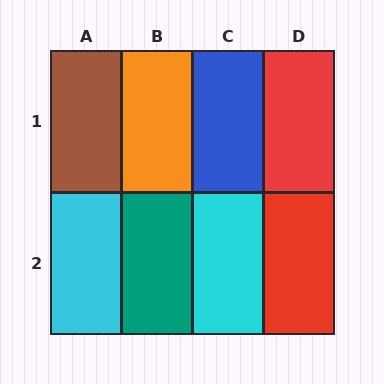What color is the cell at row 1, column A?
Brown.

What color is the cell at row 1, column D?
Red.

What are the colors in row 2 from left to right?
Cyan, teal, cyan, red.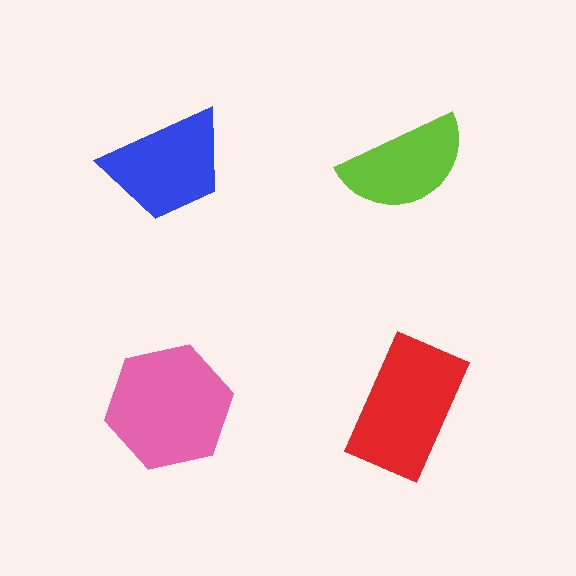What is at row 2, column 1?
A pink hexagon.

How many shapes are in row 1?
2 shapes.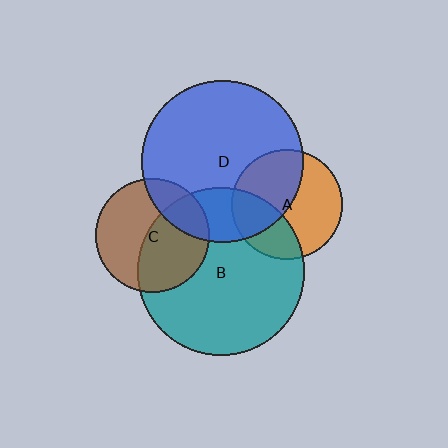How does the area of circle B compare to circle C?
Approximately 2.2 times.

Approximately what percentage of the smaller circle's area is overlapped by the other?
Approximately 20%.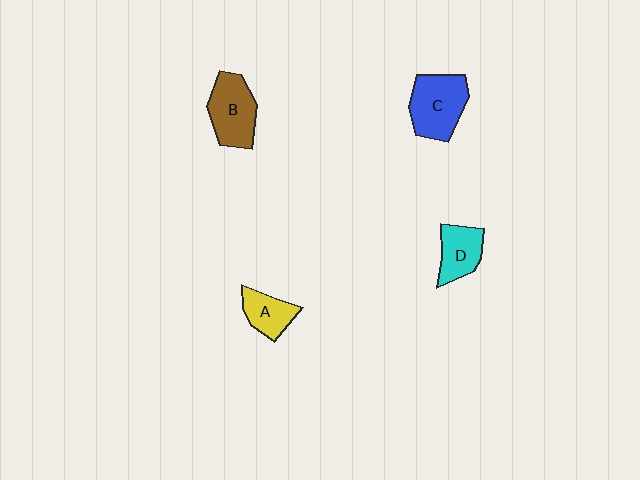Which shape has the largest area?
Shape C (blue).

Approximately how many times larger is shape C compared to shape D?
Approximately 1.5 times.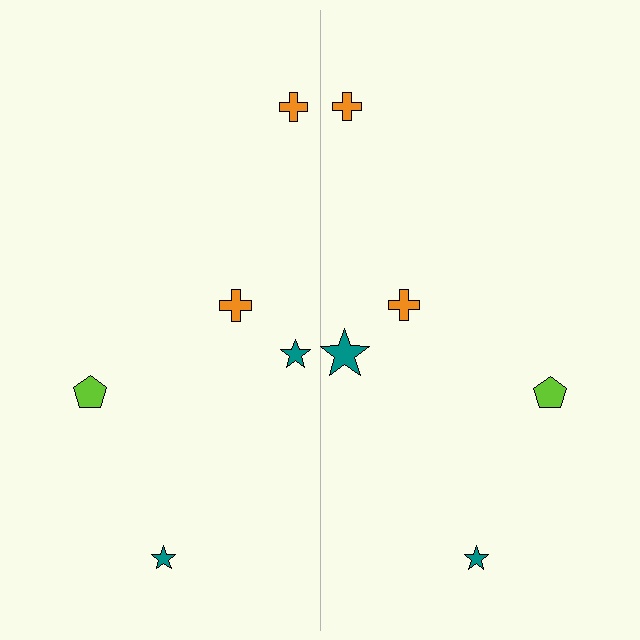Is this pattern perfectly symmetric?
No, the pattern is not perfectly symmetric. The teal star on the right side has a different size than its mirror counterpart.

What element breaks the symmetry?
The teal star on the right side has a different size than its mirror counterpart.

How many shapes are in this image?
There are 10 shapes in this image.